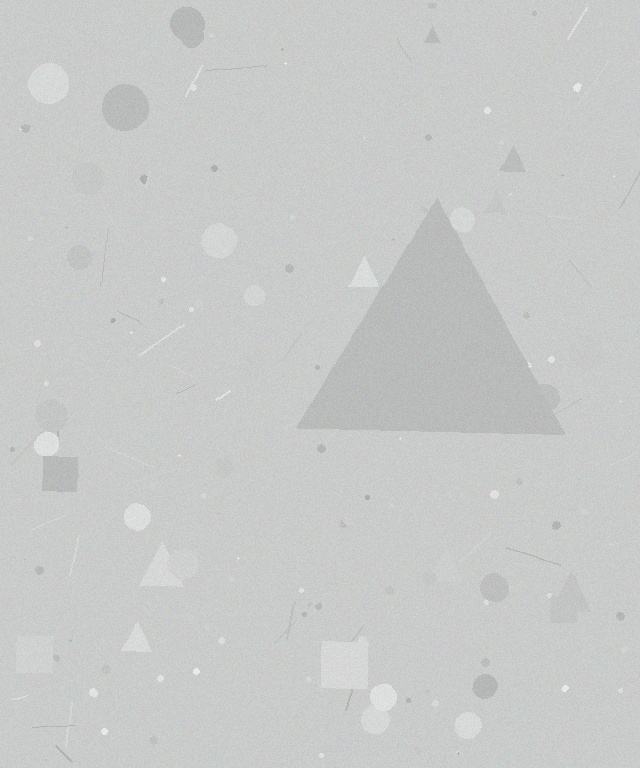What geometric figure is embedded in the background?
A triangle is embedded in the background.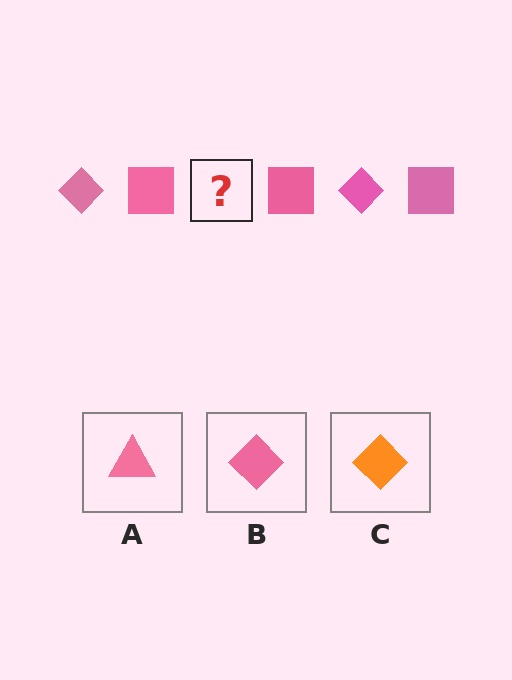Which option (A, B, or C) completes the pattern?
B.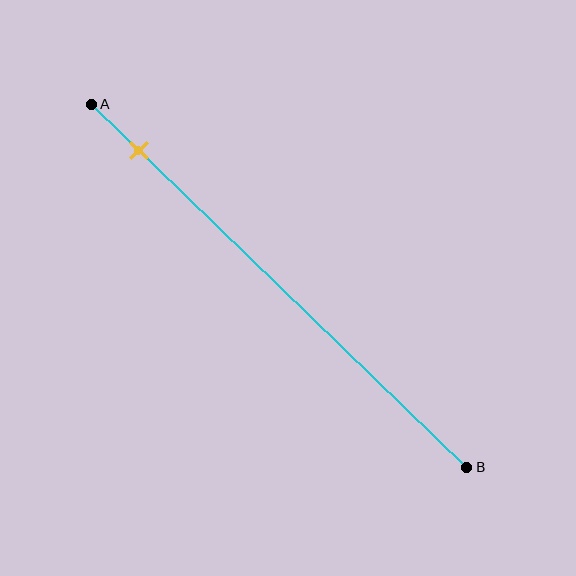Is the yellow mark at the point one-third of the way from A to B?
No, the mark is at about 15% from A, not at the 33% one-third point.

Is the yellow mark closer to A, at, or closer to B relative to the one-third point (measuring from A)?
The yellow mark is closer to point A than the one-third point of segment AB.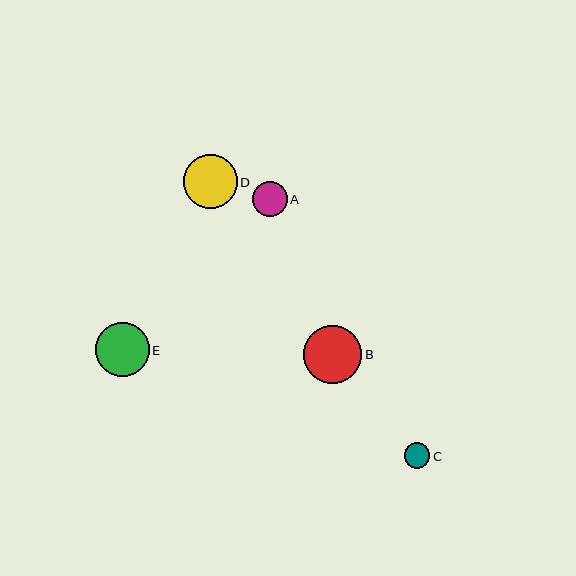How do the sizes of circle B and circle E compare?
Circle B and circle E are approximately the same size.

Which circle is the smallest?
Circle C is the smallest with a size of approximately 25 pixels.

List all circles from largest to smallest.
From largest to smallest: B, E, D, A, C.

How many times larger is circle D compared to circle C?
Circle D is approximately 2.1 times the size of circle C.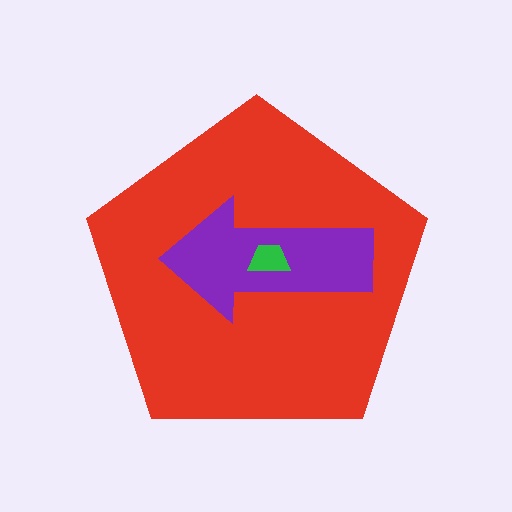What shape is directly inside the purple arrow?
The green trapezoid.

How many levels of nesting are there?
3.